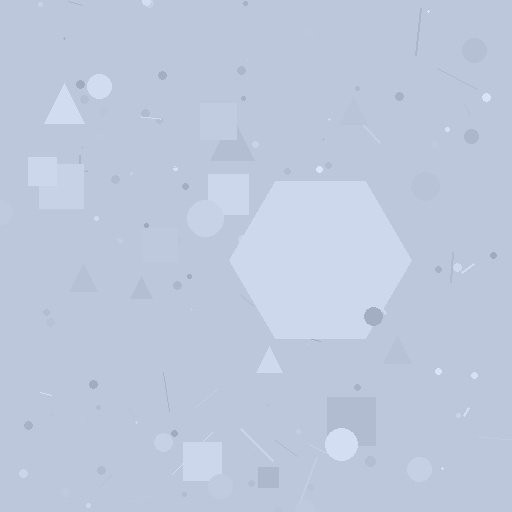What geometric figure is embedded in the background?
A hexagon is embedded in the background.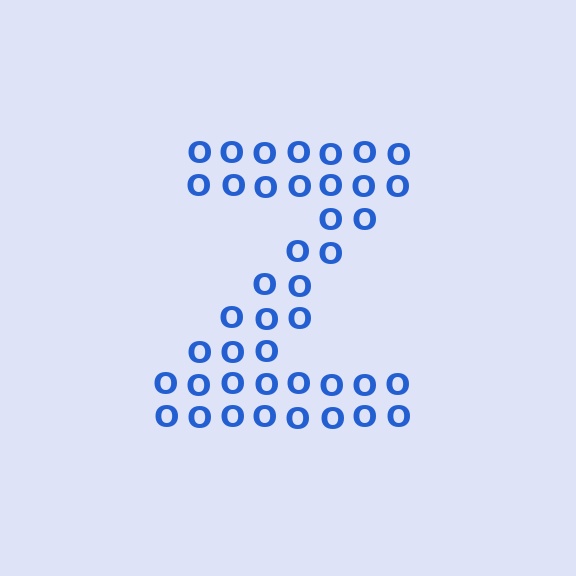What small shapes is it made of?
It is made of small letter O's.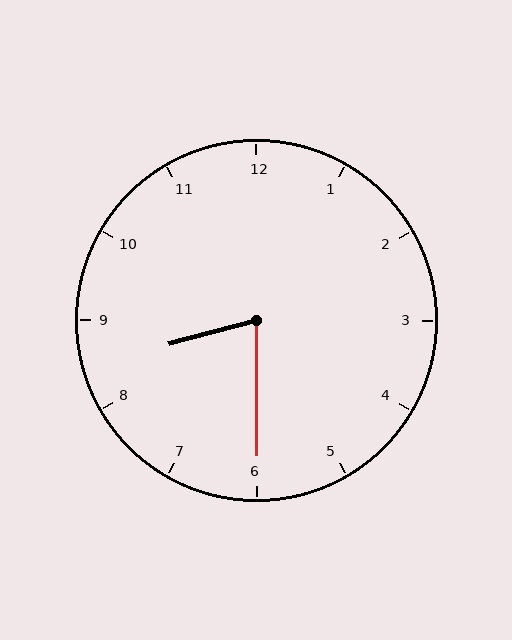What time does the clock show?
8:30.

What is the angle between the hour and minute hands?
Approximately 75 degrees.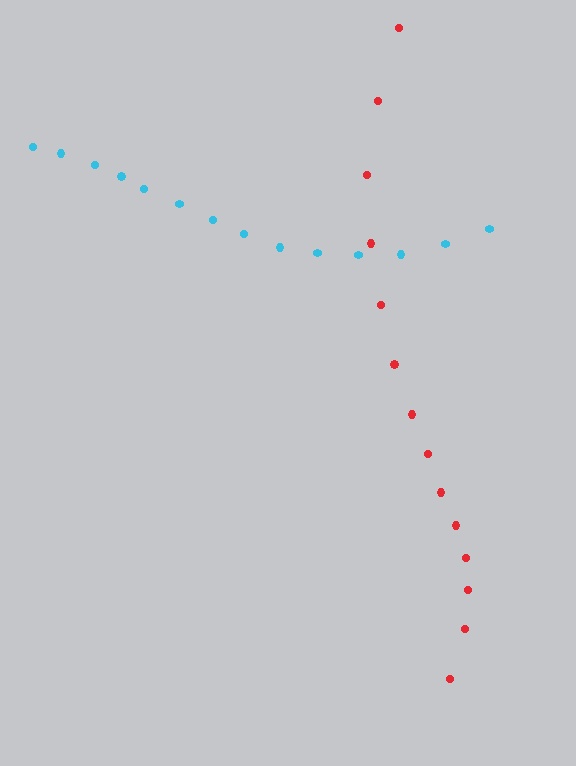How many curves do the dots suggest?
There are 2 distinct paths.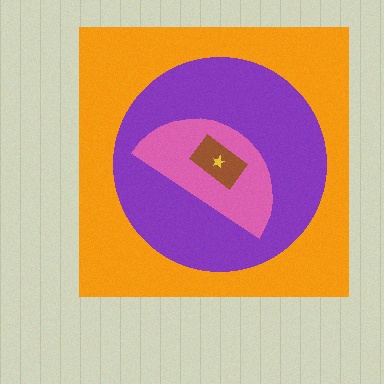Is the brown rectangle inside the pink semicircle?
Yes.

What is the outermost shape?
The orange square.